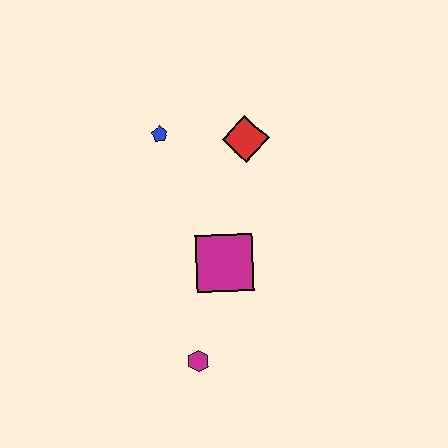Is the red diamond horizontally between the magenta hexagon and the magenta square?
No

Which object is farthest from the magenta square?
The blue pentagon is farthest from the magenta square.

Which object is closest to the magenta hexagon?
The magenta square is closest to the magenta hexagon.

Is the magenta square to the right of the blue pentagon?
Yes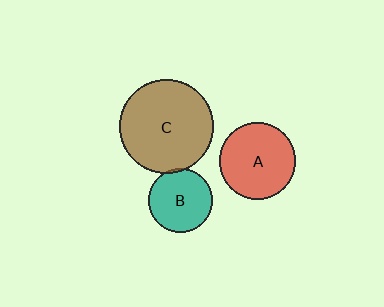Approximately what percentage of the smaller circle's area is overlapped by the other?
Approximately 5%.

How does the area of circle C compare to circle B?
Approximately 2.1 times.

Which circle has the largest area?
Circle C (brown).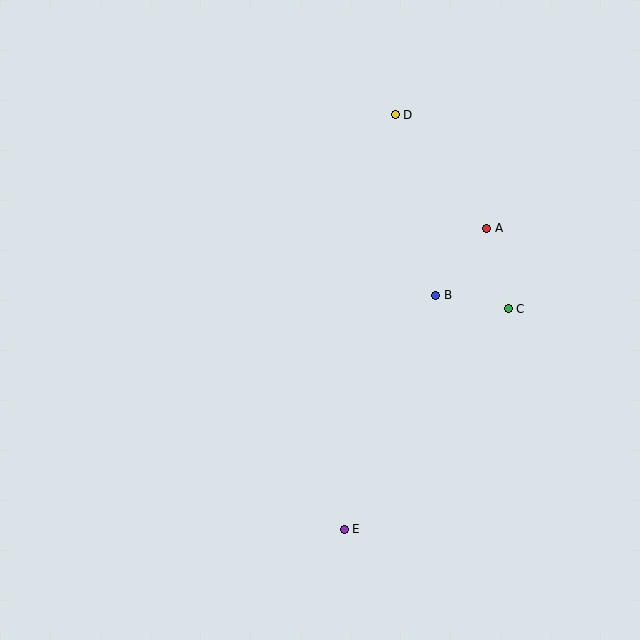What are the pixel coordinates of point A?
Point A is at (487, 228).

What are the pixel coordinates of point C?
Point C is at (508, 309).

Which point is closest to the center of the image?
Point B at (436, 295) is closest to the center.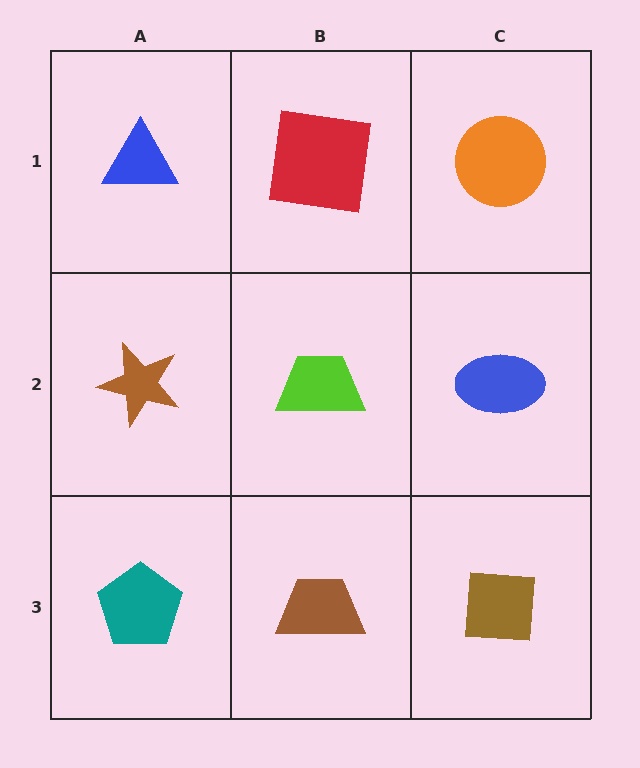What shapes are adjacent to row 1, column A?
A brown star (row 2, column A), a red square (row 1, column B).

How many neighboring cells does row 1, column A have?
2.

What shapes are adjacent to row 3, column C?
A blue ellipse (row 2, column C), a brown trapezoid (row 3, column B).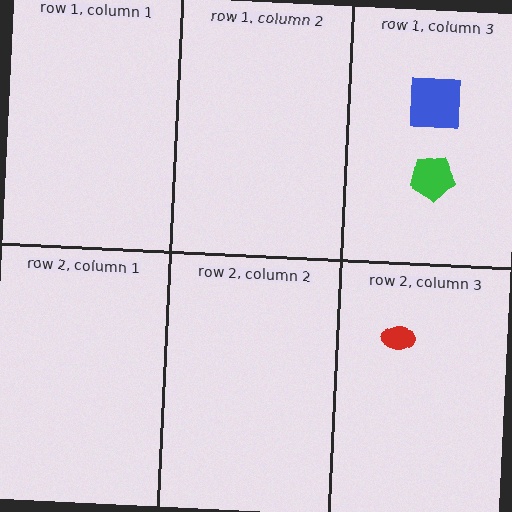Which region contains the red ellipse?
The row 2, column 3 region.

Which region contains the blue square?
The row 1, column 3 region.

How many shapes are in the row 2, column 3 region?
1.